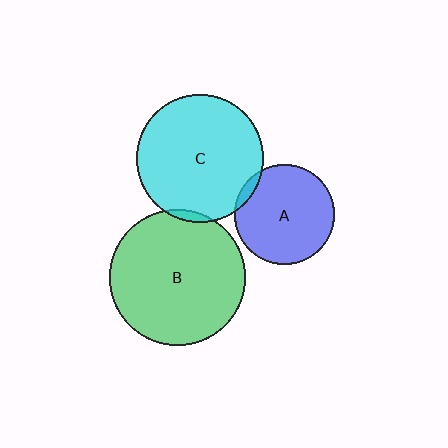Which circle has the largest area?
Circle B (green).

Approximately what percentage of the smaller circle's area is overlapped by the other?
Approximately 5%.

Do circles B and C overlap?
Yes.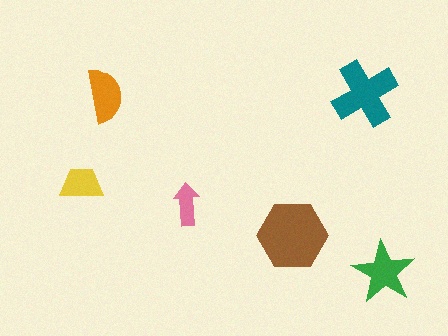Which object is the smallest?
The pink arrow.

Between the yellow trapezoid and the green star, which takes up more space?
The green star.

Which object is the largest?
The brown hexagon.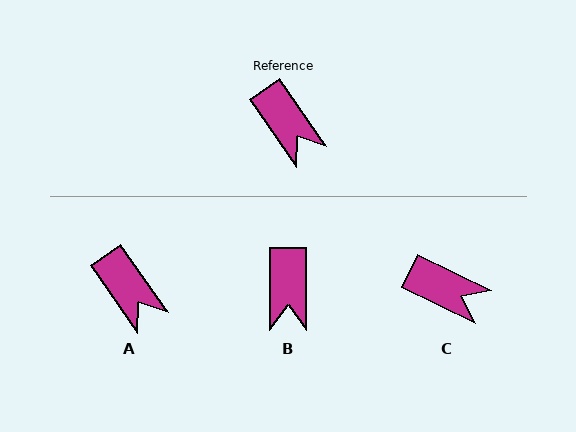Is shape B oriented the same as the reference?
No, it is off by about 35 degrees.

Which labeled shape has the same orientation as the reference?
A.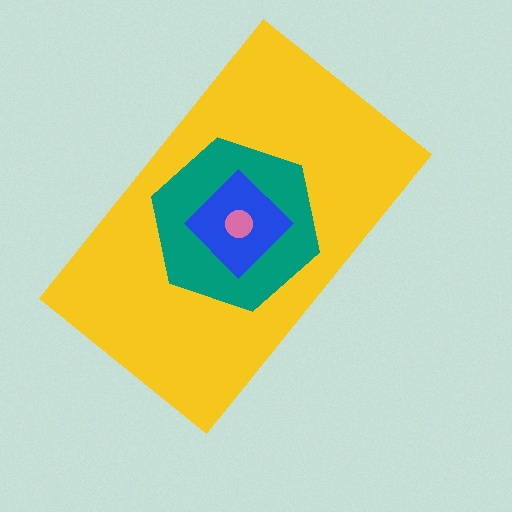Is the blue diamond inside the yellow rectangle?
Yes.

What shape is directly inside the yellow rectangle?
The teal hexagon.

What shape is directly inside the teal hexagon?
The blue diamond.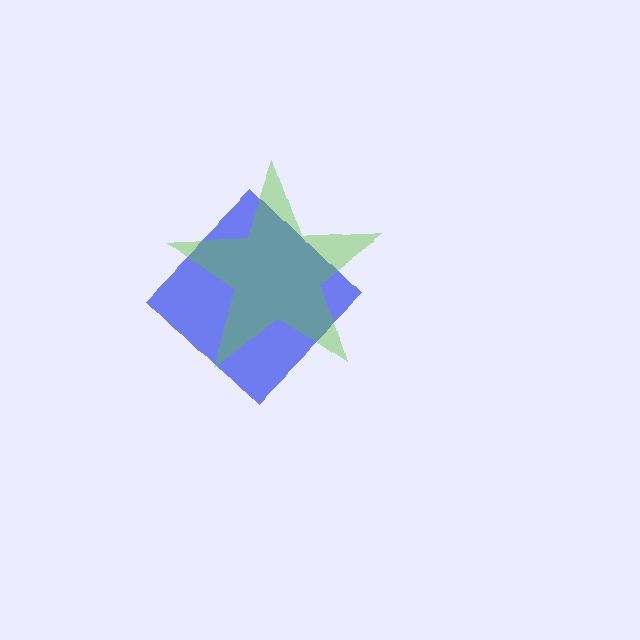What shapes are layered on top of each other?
The layered shapes are: a blue diamond, a lime star.